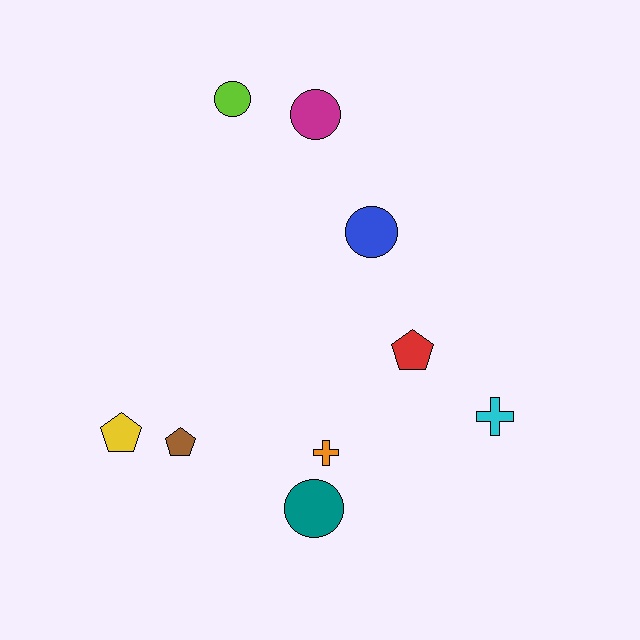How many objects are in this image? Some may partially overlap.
There are 9 objects.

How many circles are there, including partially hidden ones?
There are 4 circles.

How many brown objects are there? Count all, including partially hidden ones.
There is 1 brown object.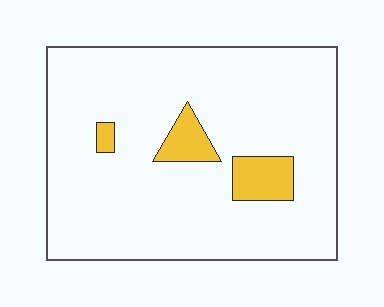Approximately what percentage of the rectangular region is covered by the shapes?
Approximately 10%.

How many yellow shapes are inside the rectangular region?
3.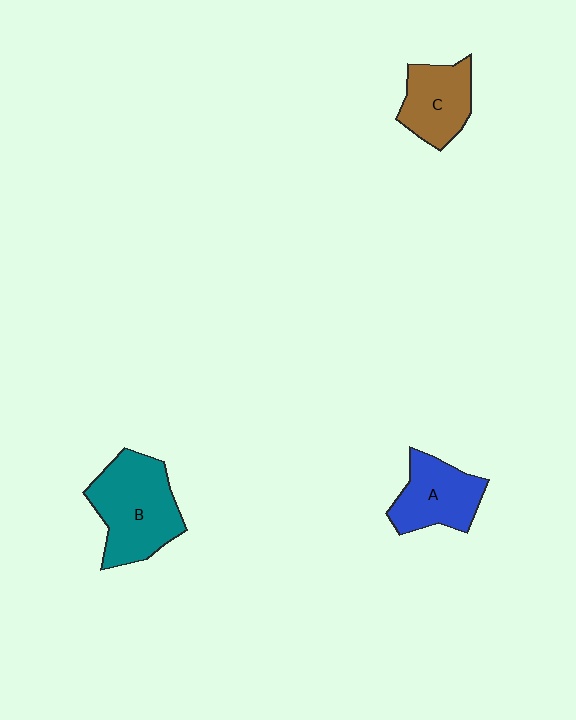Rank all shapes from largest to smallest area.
From largest to smallest: B (teal), A (blue), C (brown).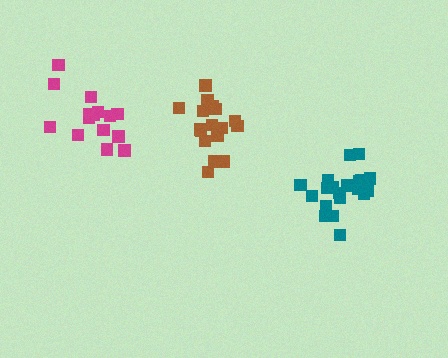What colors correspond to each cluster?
The clusters are colored: brown, magenta, teal.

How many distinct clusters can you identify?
There are 3 distinct clusters.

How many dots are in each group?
Group 1: 17 dots, Group 2: 15 dots, Group 3: 20 dots (52 total).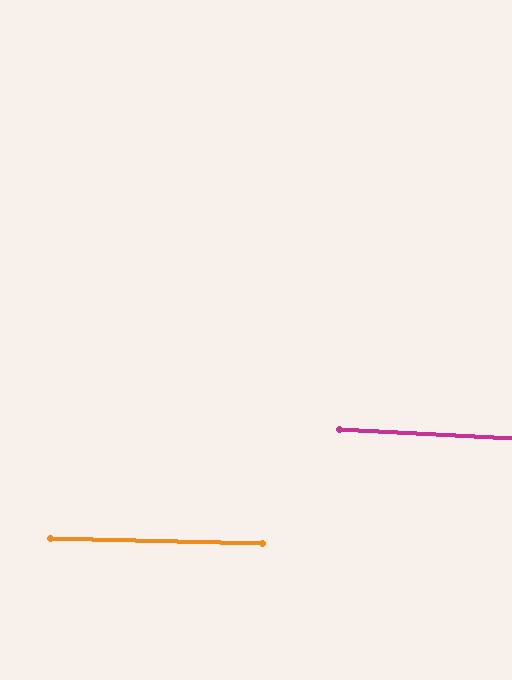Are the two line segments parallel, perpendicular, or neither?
Parallel — their directions differ by only 1.5°.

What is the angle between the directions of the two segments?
Approximately 1 degree.